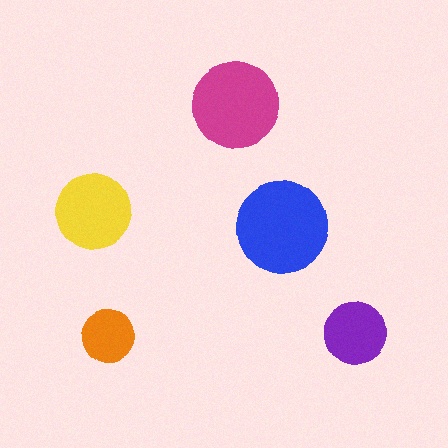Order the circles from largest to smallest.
the blue one, the magenta one, the yellow one, the purple one, the orange one.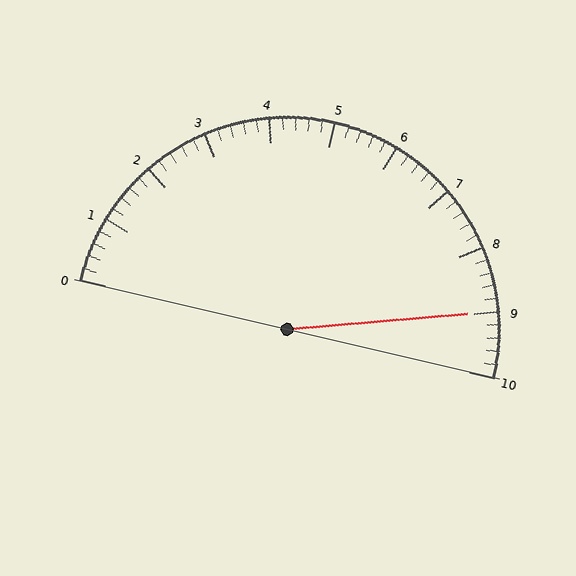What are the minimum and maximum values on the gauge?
The gauge ranges from 0 to 10.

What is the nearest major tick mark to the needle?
The nearest major tick mark is 9.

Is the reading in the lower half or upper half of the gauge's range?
The reading is in the upper half of the range (0 to 10).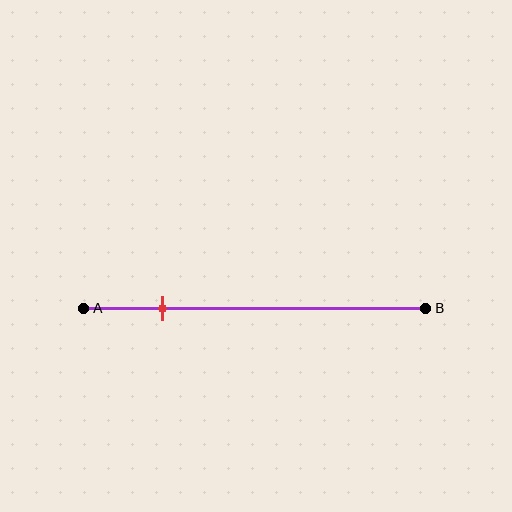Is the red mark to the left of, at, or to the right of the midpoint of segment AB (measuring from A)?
The red mark is to the left of the midpoint of segment AB.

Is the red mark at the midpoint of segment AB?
No, the mark is at about 25% from A, not at the 50% midpoint.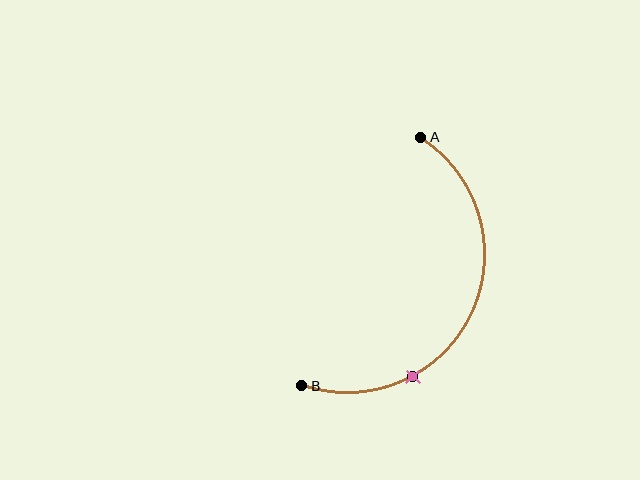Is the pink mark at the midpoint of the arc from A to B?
No. The pink mark lies on the arc but is closer to endpoint B. The arc midpoint would be at the point on the curve equidistant along the arc from both A and B.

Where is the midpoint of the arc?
The arc midpoint is the point on the curve farthest from the straight line joining A and B. It sits to the right of that line.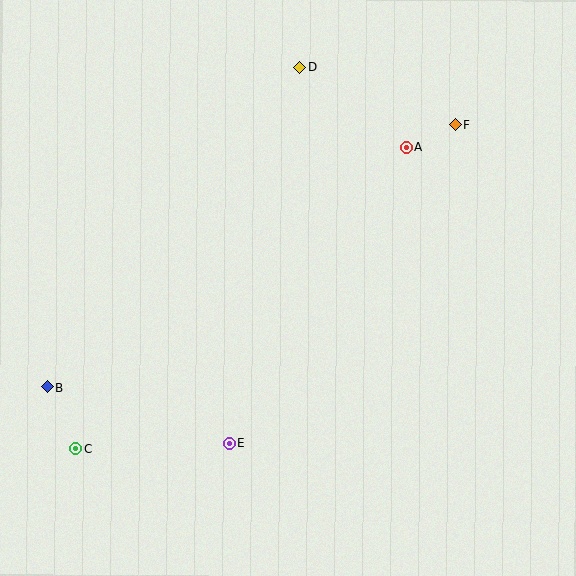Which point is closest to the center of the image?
Point E at (229, 443) is closest to the center.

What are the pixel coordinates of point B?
Point B is at (48, 387).